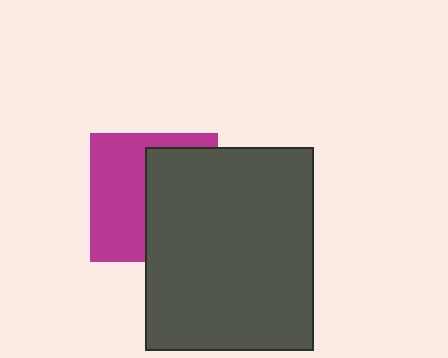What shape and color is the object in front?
The object in front is a dark gray rectangle.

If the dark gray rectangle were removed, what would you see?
You would see the complete magenta square.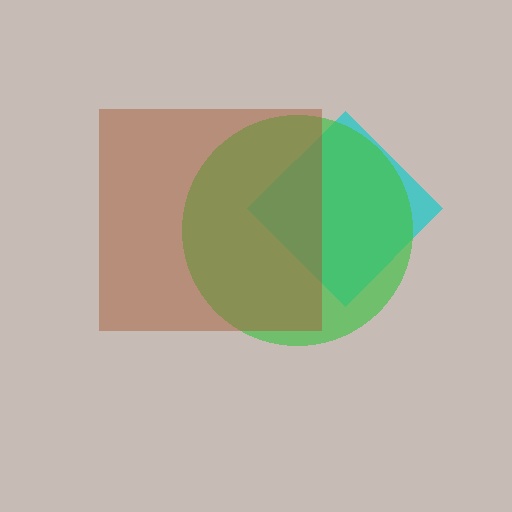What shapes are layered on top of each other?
The layered shapes are: a cyan diamond, a green circle, a brown square.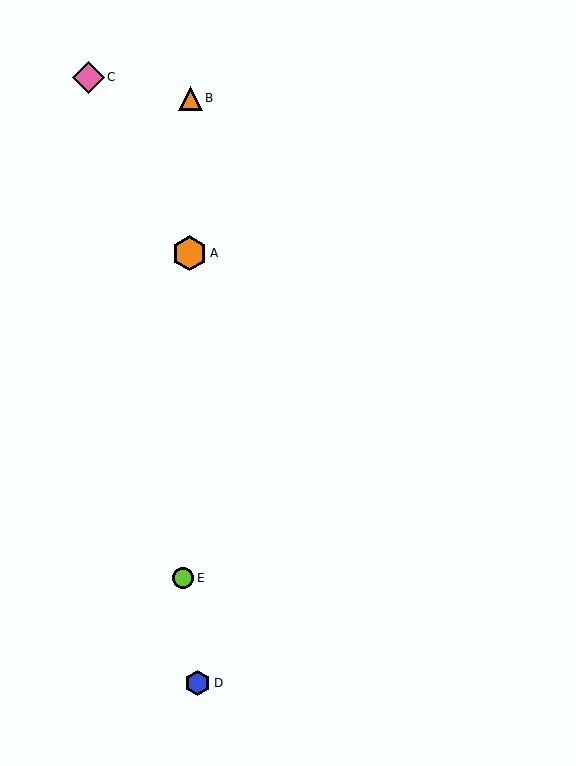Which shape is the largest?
The orange hexagon (labeled A) is the largest.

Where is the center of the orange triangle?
The center of the orange triangle is at (190, 98).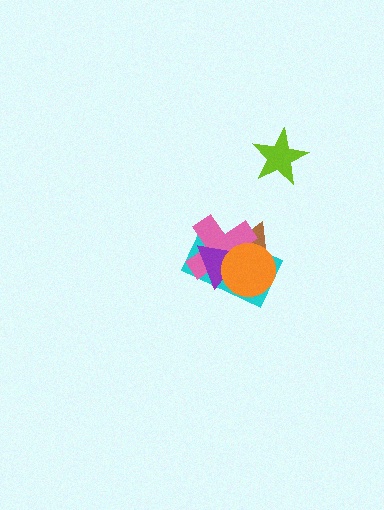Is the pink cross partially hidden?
Yes, it is partially covered by another shape.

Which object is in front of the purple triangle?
The orange circle is in front of the purple triangle.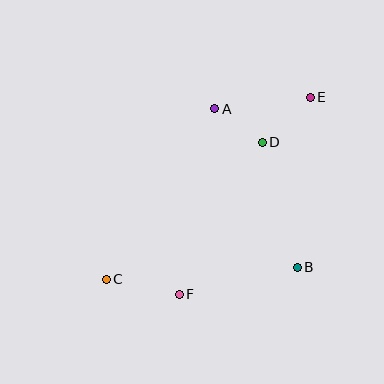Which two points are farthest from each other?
Points C and E are farthest from each other.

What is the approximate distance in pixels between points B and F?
The distance between B and F is approximately 121 pixels.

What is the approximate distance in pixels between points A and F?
The distance between A and F is approximately 189 pixels.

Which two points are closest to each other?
Points A and D are closest to each other.